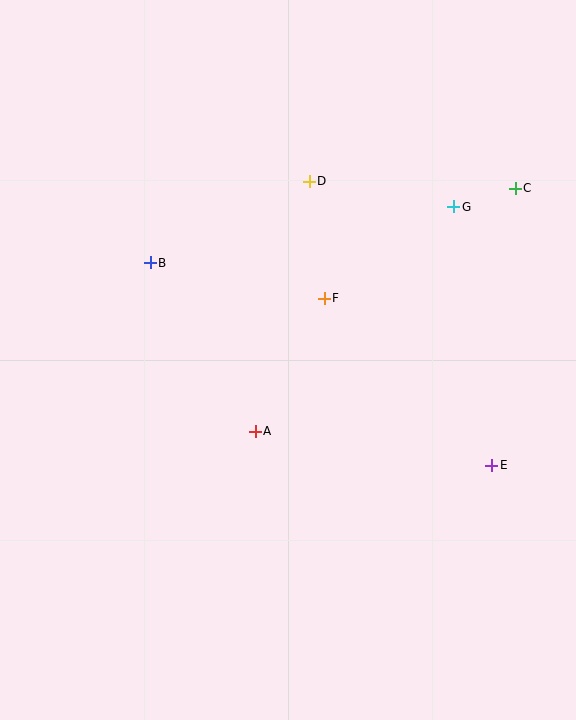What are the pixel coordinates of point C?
Point C is at (515, 188).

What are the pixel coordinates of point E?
Point E is at (492, 465).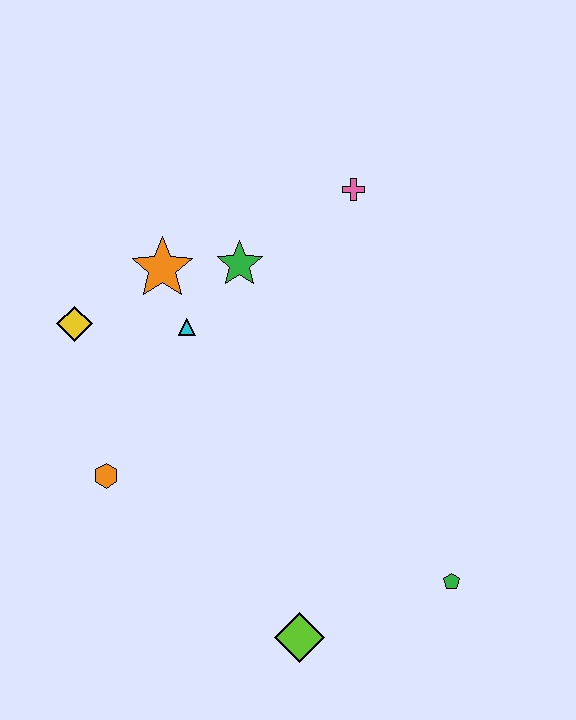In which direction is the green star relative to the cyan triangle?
The green star is above the cyan triangle.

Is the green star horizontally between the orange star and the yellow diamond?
No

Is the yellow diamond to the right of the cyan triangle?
No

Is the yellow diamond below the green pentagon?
No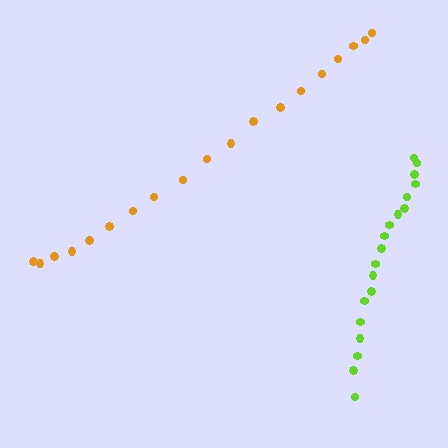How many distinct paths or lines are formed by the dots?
There are 2 distinct paths.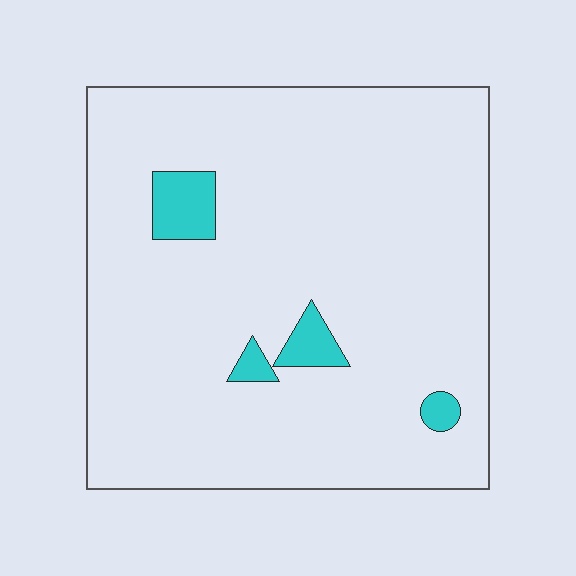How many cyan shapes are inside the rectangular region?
4.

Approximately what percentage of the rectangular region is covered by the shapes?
Approximately 5%.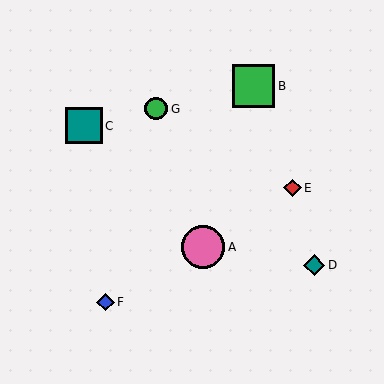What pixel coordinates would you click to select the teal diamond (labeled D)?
Click at (314, 265) to select the teal diamond D.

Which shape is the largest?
The pink circle (labeled A) is the largest.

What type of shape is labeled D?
Shape D is a teal diamond.